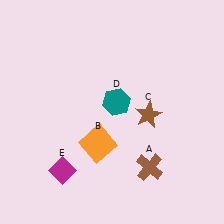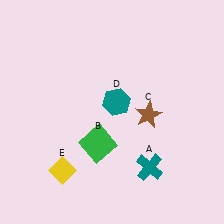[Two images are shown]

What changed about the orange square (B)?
In Image 1, B is orange. In Image 2, it changed to green.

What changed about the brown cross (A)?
In Image 1, A is brown. In Image 2, it changed to teal.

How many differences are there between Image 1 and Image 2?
There are 3 differences between the two images.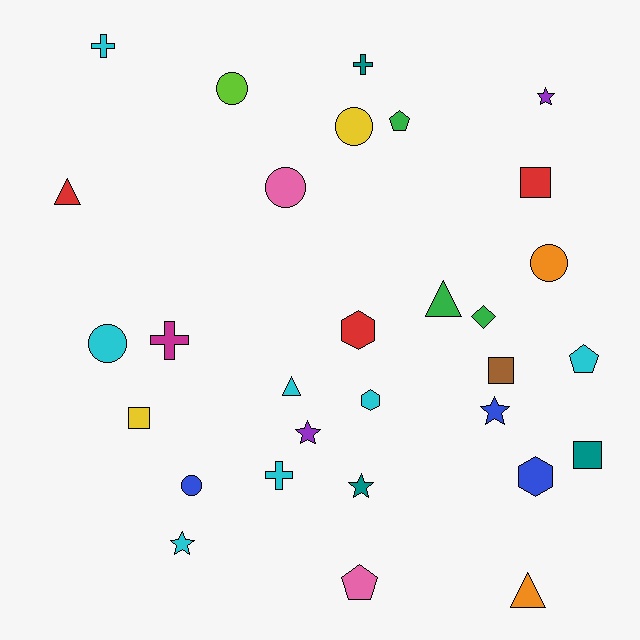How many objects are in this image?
There are 30 objects.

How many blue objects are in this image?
There are 3 blue objects.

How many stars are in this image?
There are 5 stars.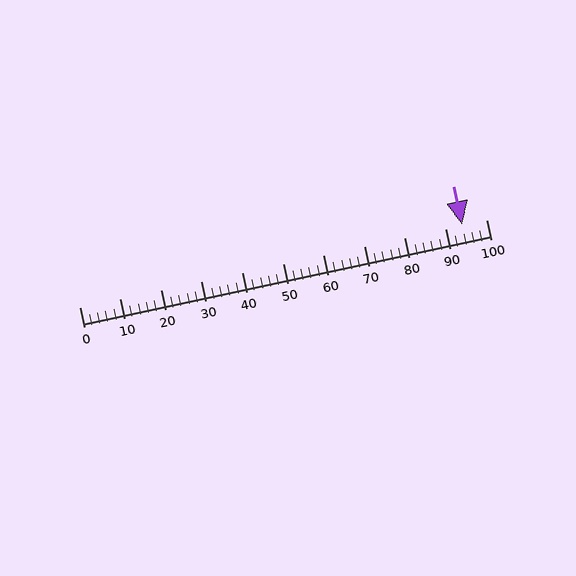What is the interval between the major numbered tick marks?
The major tick marks are spaced 10 units apart.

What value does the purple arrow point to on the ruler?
The purple arrow points to approximately 94.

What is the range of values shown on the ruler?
The ruler shows values from 0 to 100.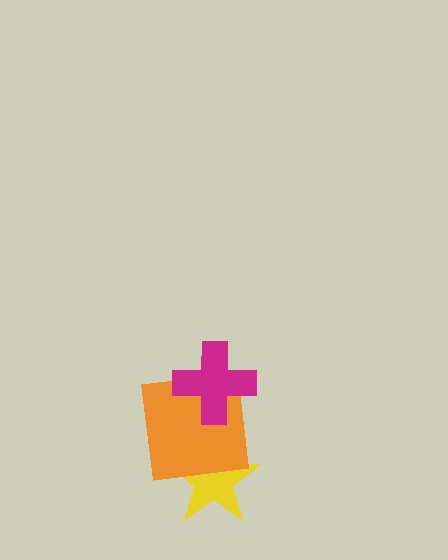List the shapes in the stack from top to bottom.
From top to bottom: the magenta cross, the orange square, the yellow star.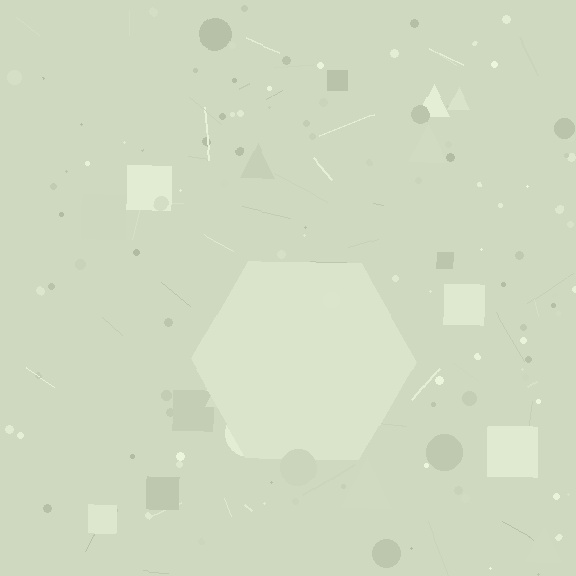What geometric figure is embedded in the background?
A hexagon is embedded in the background.